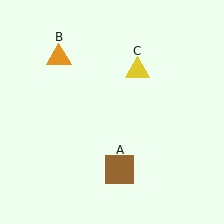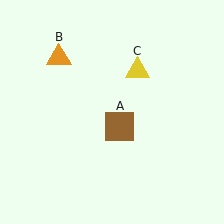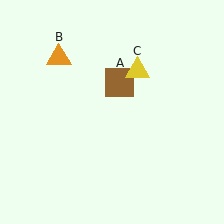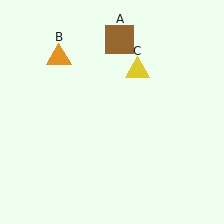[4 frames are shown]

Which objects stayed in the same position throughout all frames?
Orange triangle (object B) and yellow triangle (object C) remained stationary.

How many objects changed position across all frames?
1 object changed position: brown square (object A).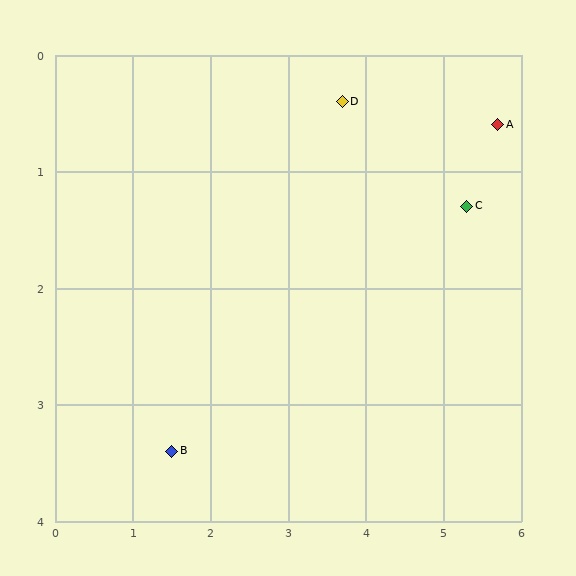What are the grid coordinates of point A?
Point A is at approximately (5.7, 0.6).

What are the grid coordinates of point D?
Point D is at approximately (3.7, 0.4).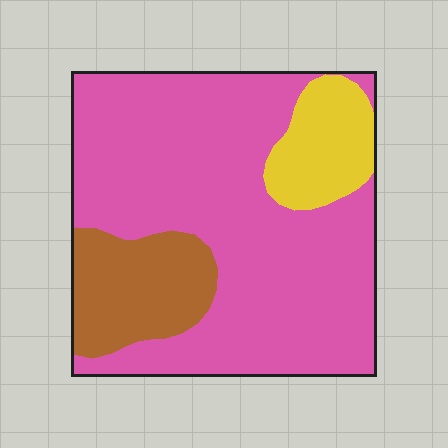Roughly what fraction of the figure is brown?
Brown takes up about one sixth (1/6) of the figure.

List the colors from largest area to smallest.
From largest to smallest: pink, brown, yellow.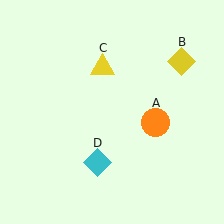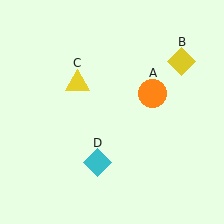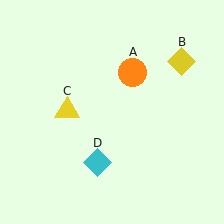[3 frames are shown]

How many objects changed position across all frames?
2 objects changed position: orange circle (object A), yellow triangle (object C).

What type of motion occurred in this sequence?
The orange circle (object A), yellow triangle (object C) rotated counterclockwise around the center of the scene.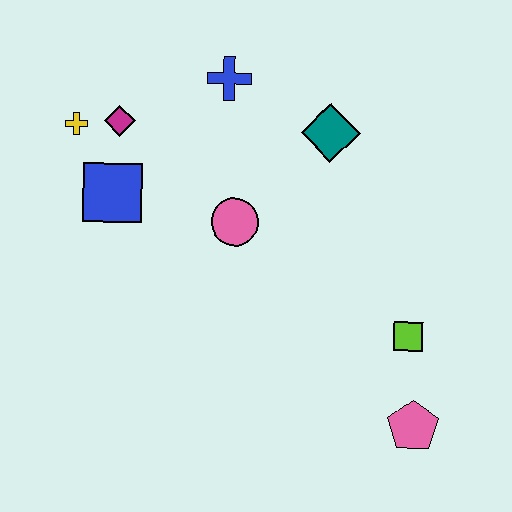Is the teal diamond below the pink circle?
No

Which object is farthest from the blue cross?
The pink pentagon is farthest from the blue cross.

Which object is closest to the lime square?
The pink pentagon is closest to the lime square.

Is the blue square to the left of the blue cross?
Yes